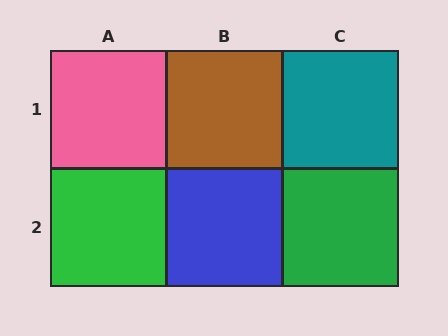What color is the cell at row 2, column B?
Blue.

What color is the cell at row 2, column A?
Green.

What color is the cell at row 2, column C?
Green.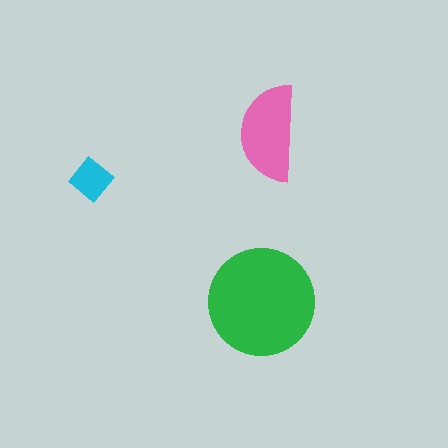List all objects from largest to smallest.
The green circle, the pink semicircle, the cyan diamond.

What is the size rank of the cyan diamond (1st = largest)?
3rd.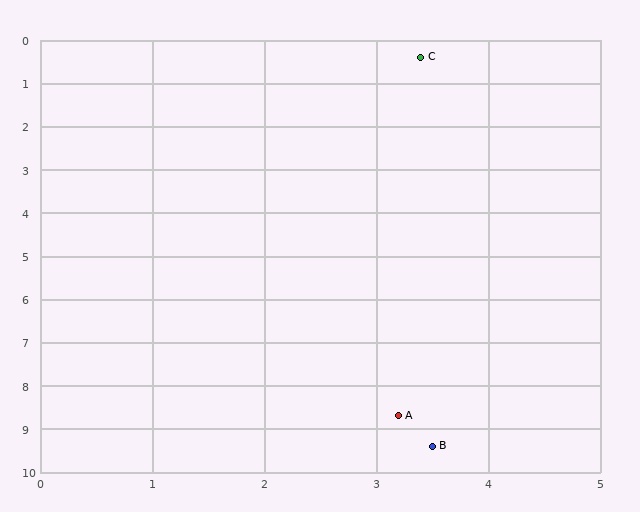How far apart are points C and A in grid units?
Points C and A are about 8.3 grid units apart.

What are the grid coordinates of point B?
Point B is at approximately (3.5, 9.4).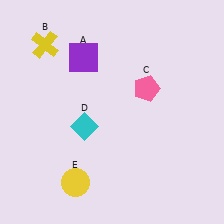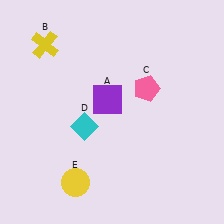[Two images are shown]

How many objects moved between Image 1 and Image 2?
1 object moved between the two images.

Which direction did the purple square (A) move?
The purple square (A) moved down.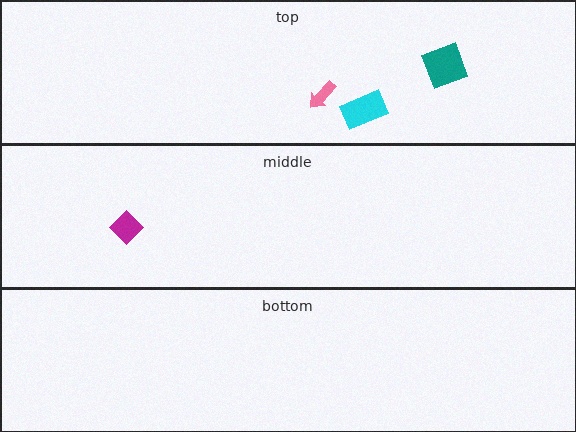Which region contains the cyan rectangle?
The top region.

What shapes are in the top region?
The cyan rectangle, the teal square, the pink arrow.